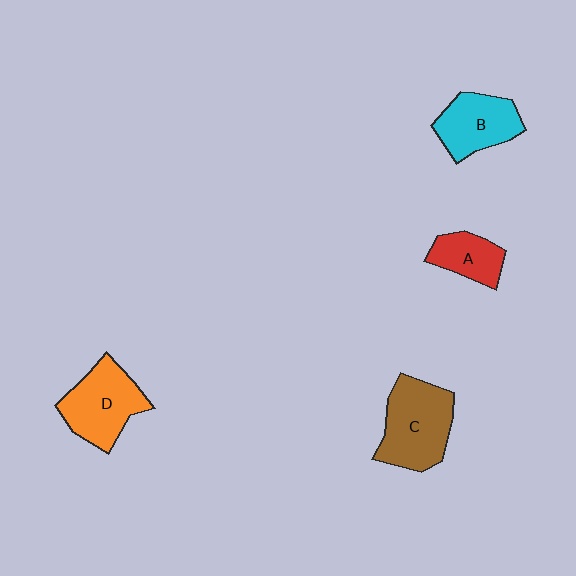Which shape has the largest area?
Shape C (brown).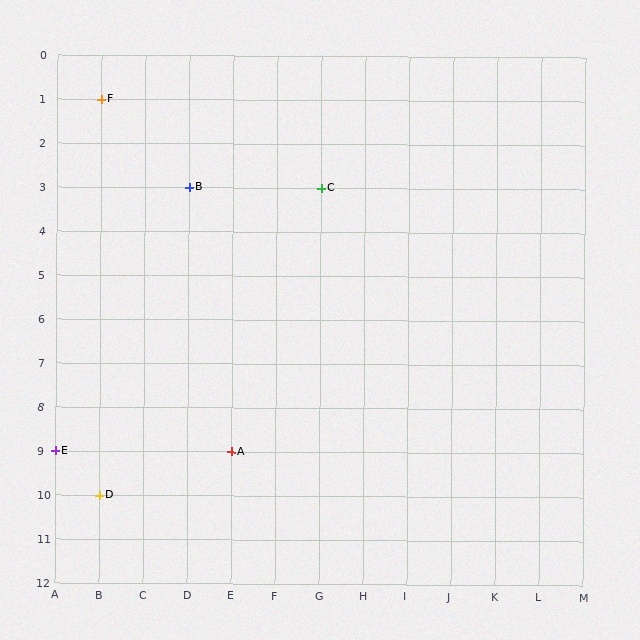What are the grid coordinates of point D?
Point D is at grid coordinates (B, 10).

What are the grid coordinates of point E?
Point E is at grid coordinates (A, 9).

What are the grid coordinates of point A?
Point A is at grid coordinates (E, 9).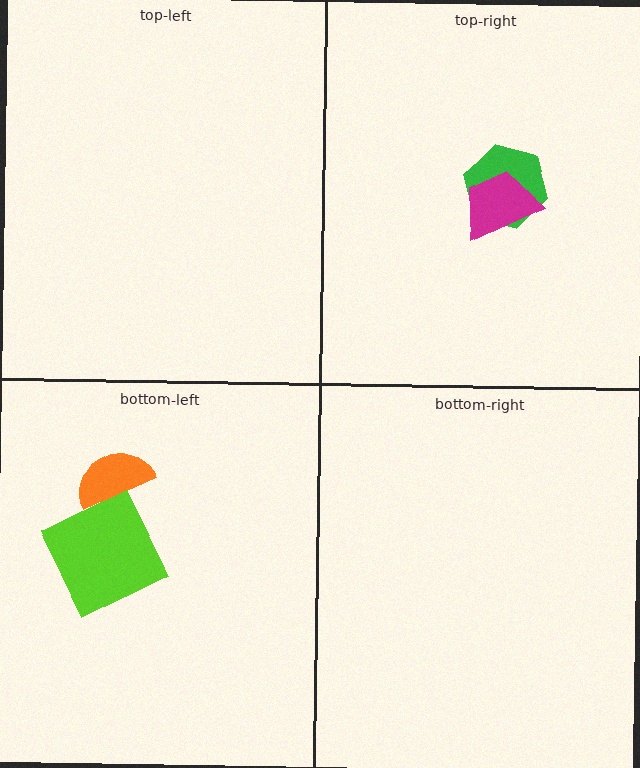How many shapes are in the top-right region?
2.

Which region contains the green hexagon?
The top-right region.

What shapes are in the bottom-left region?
The orange semicircle, the lime square.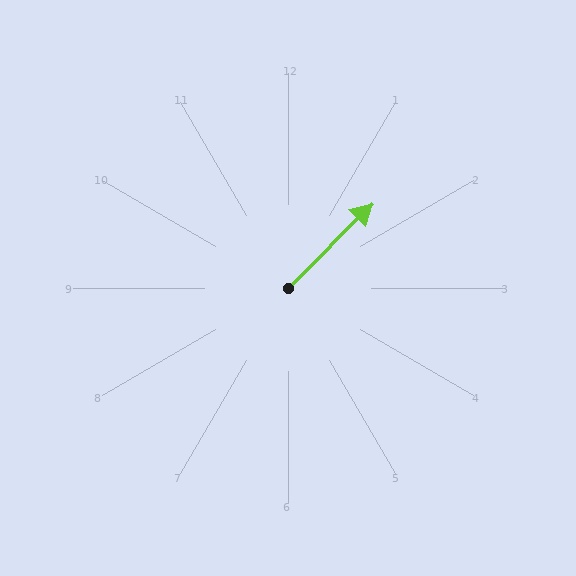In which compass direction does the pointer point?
Northeast.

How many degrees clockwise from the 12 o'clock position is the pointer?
Approximately 45 degrees.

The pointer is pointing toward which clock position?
Roughly 1 o'clock.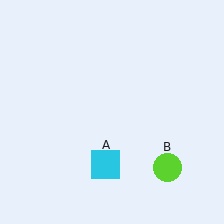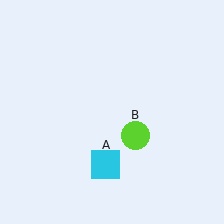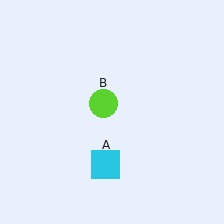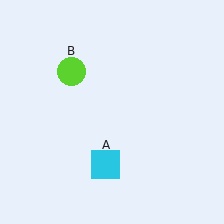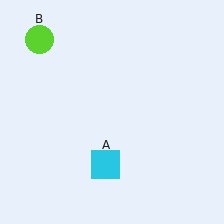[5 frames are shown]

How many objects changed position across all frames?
1 object changed position: lime circle (object B).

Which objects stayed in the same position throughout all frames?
Cyan square (object A) remained stationary.